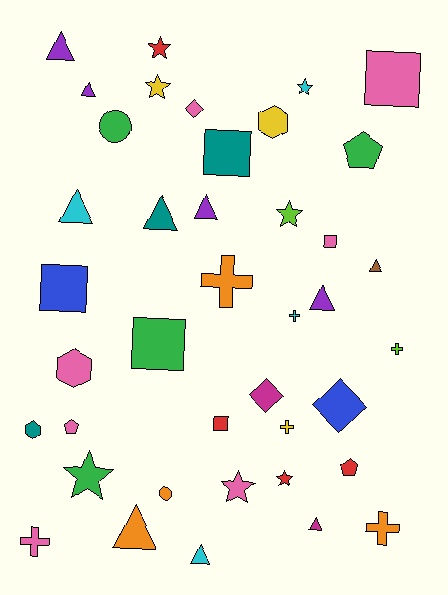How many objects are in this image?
There are 40 objects.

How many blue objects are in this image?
There are 2 blue objects.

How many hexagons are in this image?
There are 3 hexagons.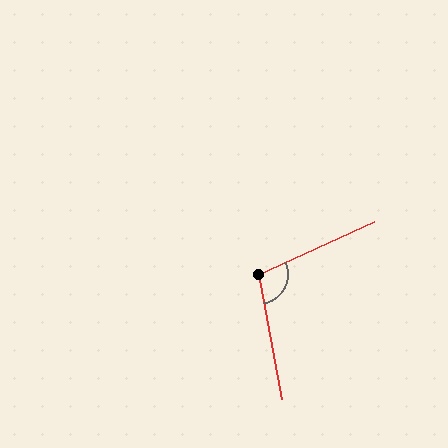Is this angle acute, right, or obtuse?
It is obtuse.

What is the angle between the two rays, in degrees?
Approximately 104 degrees.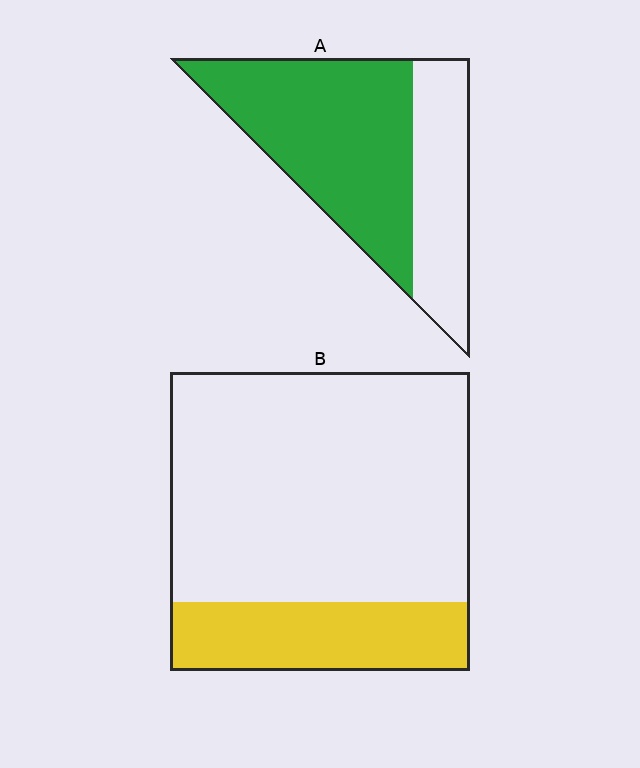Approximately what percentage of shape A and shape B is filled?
A is approximately 65% and B is approximately 25%.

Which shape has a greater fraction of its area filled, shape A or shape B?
Shape A.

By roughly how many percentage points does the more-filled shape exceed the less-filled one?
By roughly 45 percentage points (A over B).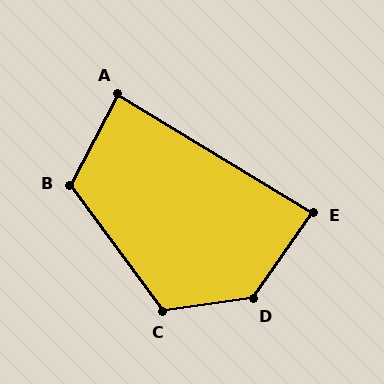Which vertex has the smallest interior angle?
E, at approximately 87 degrees.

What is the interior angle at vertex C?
Approximately 118 degrees (obtuse).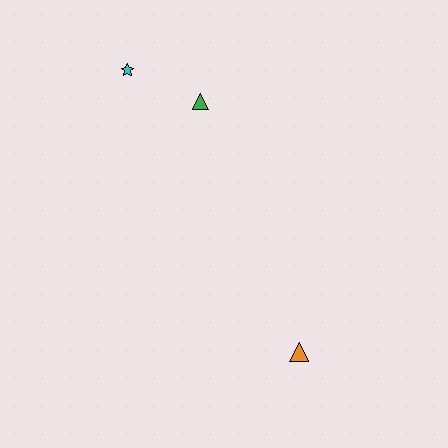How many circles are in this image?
There are no circles.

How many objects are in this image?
There are 3 objects.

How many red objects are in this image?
There are no red objects.